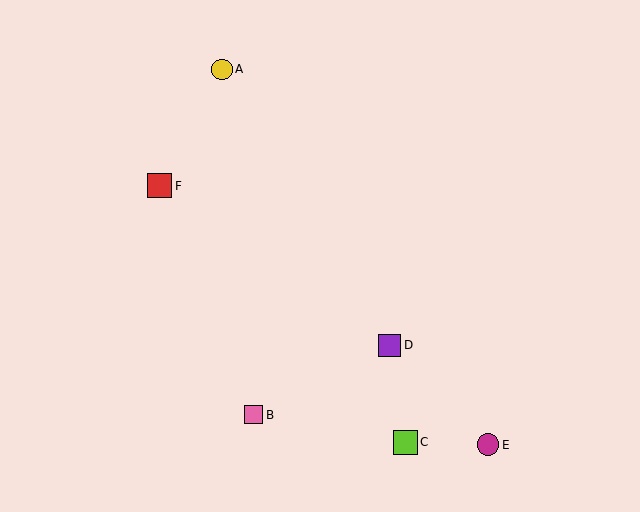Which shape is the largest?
The red square (labeled F) is the largest.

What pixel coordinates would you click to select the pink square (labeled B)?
Click at (254, 415) to select the pink square B.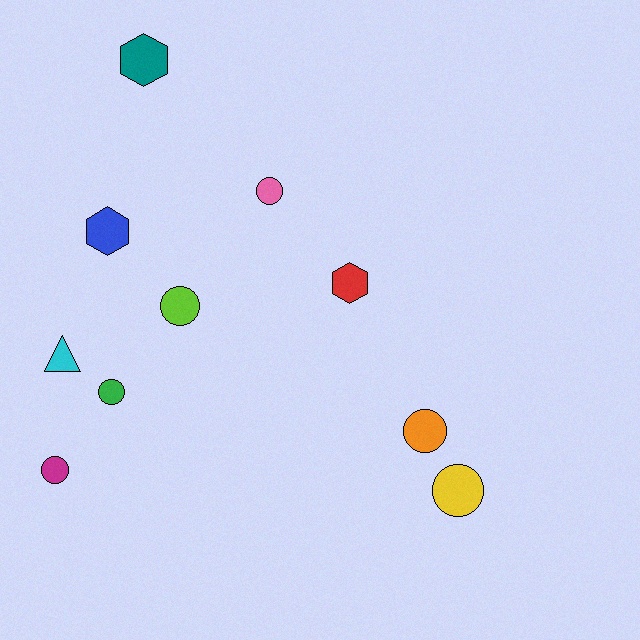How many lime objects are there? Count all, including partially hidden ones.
There is 1 lime object.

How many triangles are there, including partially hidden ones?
There is 1 triangle.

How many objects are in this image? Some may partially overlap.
There are 10 objects.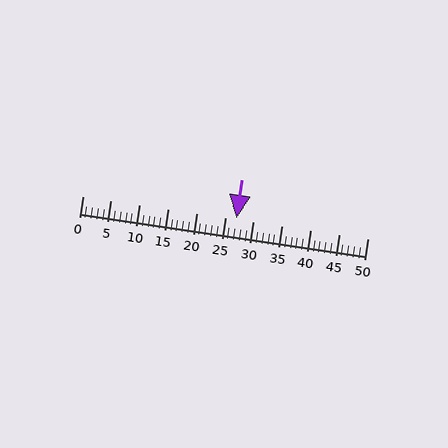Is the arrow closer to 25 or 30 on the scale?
The arrow is closer to 25.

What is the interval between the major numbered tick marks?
The major tick marks are spaced 5 units apart.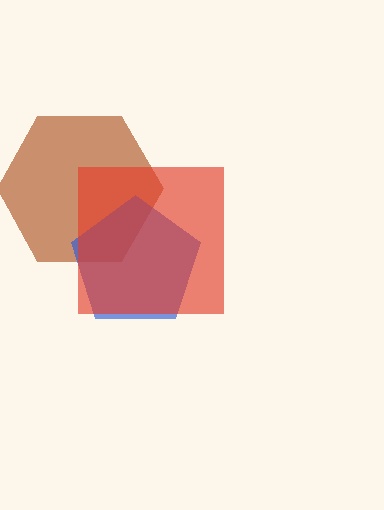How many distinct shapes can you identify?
There are 3 distinct shapes: a brown hexagon, a blue pentagon, a red square.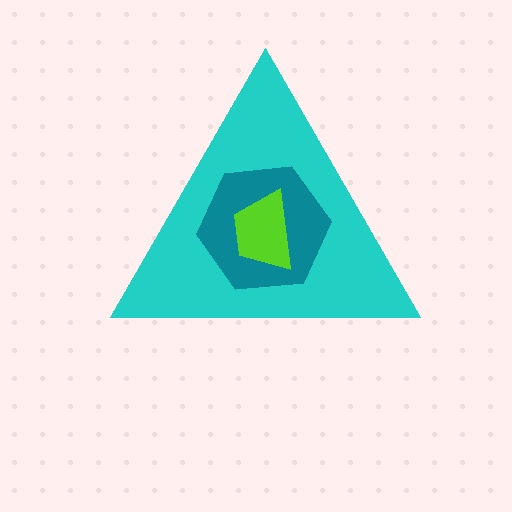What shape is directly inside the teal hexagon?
The lime trapezoid.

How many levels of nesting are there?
3.